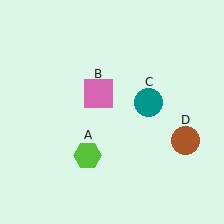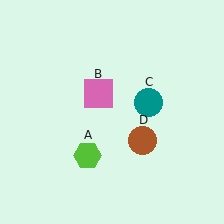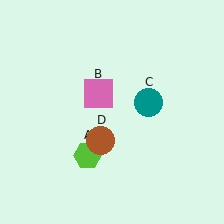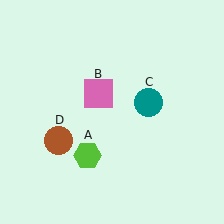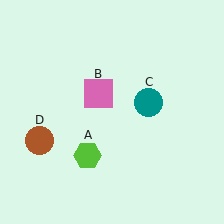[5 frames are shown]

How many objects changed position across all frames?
1 object changed position: brown circle (object D).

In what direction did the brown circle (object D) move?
The brown circle (object D) moved left.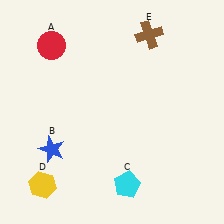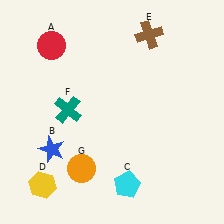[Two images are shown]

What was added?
A teal cross (F), an orange circle (G) were added in Image 2.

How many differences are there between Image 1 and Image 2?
There are 2 differences between the two images.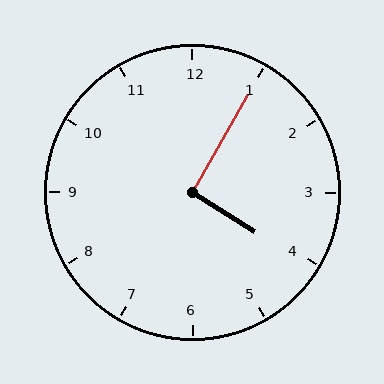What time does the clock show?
4:05.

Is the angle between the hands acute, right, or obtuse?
It is right.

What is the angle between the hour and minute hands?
Approximately 92 degrees.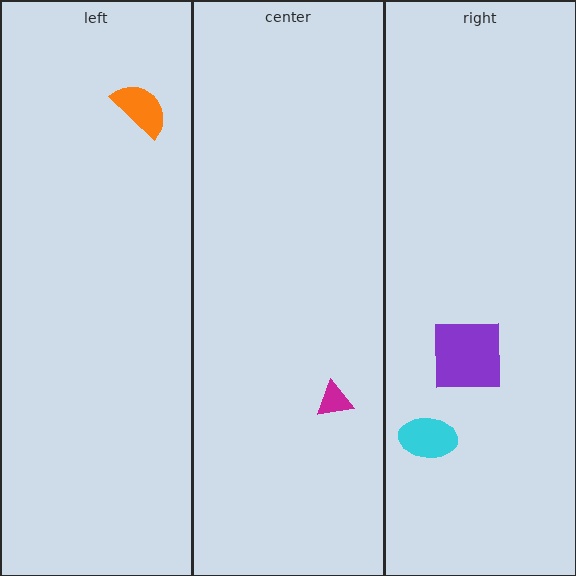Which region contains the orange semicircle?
The left region.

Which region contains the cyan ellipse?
The right region.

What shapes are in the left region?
The orange semicircle.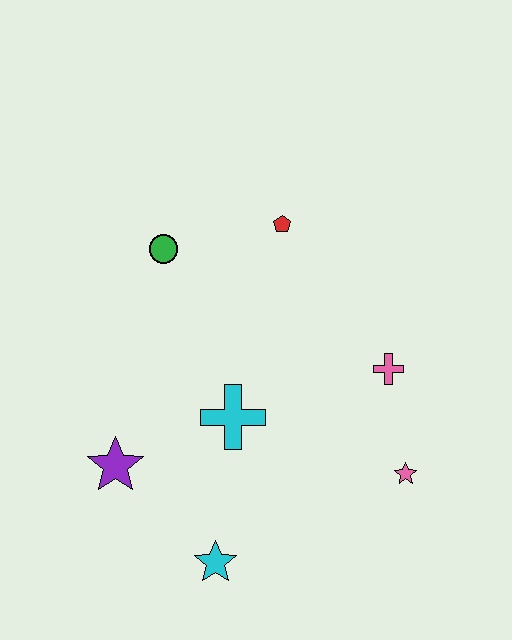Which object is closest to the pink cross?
The pink star is closest to the pink cross.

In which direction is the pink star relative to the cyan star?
The pink star is to the right of the cyan star.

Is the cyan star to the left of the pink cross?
Yes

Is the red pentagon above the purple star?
Yes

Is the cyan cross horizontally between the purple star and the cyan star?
No